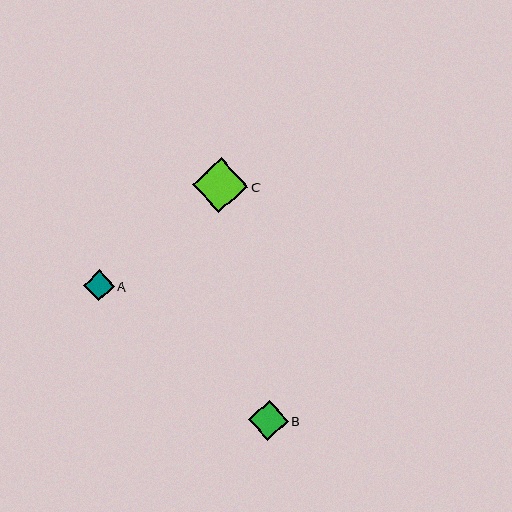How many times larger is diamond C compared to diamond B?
Diamond C is approximately 1.4 times the size of diamond B.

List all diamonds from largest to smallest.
From largest to smallest: C, B, A.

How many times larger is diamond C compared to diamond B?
Diamond C is approximately 1.4 times the size of diamond B.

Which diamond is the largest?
Diamond C is the largest with a size of approximately 55 pixels.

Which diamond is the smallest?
Diamond A is the smallest with a size of approximately 31 pixels.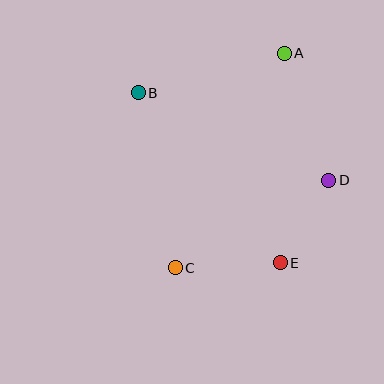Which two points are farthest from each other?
Points A and C are farthest from each other.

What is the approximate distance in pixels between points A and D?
The distance between A and D is approximately 134 pixels.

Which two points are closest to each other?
Points D and E are closest to each other.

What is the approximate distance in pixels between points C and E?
The distance between C and E is approximately 105 pixels.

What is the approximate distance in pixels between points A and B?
The distance between A and B is approximately 152 pixels.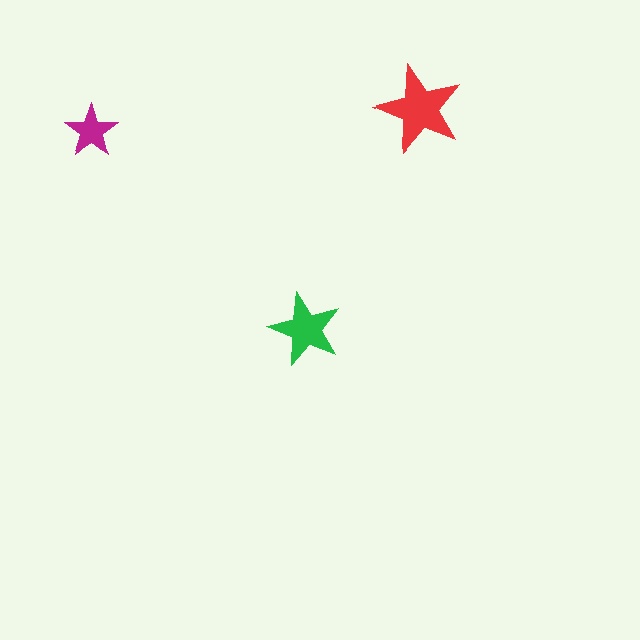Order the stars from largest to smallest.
the red one, the green one, the magenta one.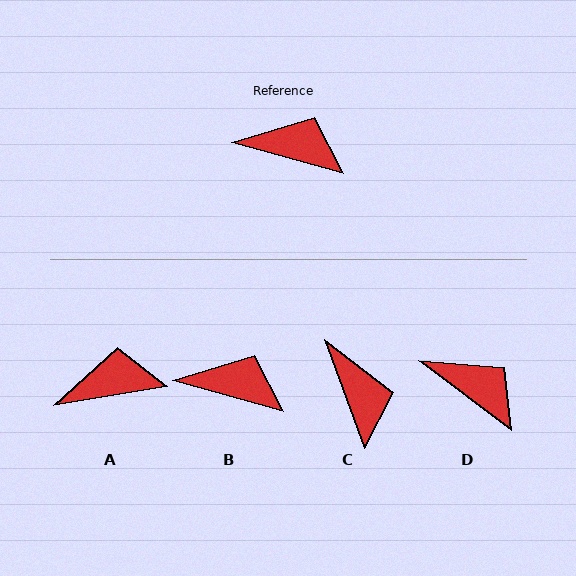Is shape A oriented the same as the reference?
No, it is off by about 25 degrees.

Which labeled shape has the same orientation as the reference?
B.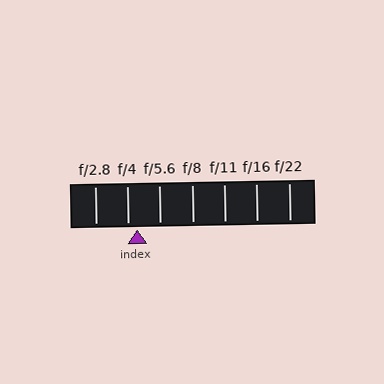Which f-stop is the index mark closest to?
The index mark is closest to f/4.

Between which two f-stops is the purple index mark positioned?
The index mark is between f/4 and f/5.6.